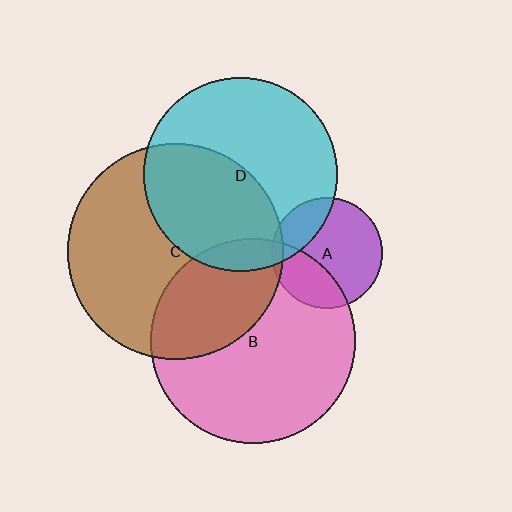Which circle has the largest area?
Circle C (brown).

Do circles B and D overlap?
Yes.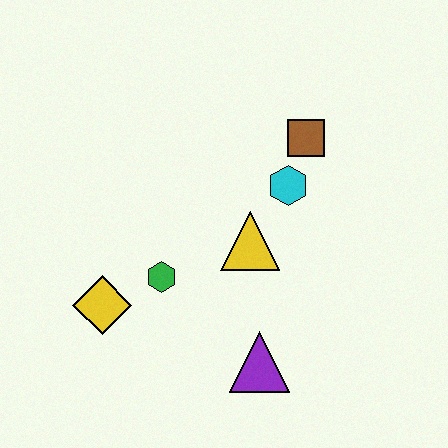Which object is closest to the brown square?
The cyan hexagon is closest to the brown square.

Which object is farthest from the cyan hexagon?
The yellow diamond is farthest from the cyan hexagon.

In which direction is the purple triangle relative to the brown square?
The purple triangle is below the brown square.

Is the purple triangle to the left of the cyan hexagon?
Yes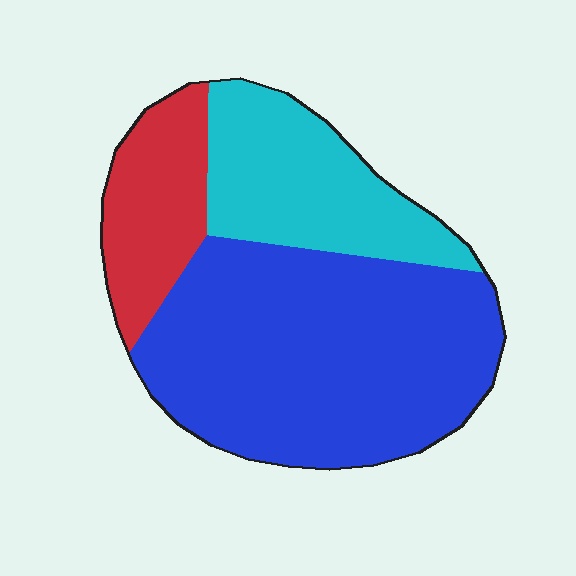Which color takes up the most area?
Blue, at roughly 60%.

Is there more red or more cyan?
Cyan.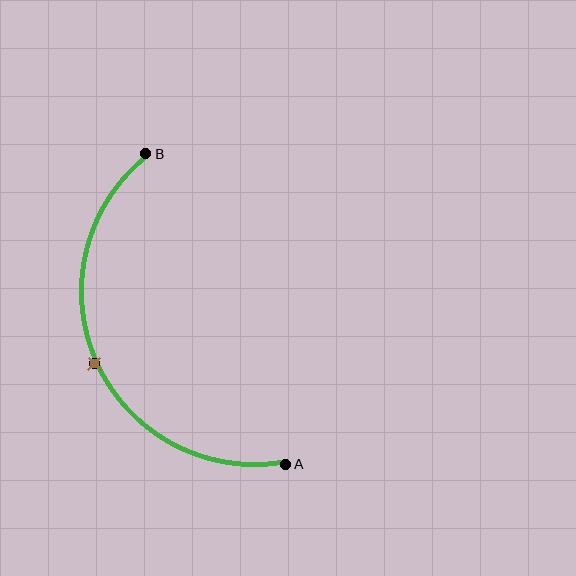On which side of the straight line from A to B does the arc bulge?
The arc bulges to the left of the straight line connecting A and B.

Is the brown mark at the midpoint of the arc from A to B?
Yes. The brown mark lies on the arc at equal arc-length from both A and B — it is the arc midpoint.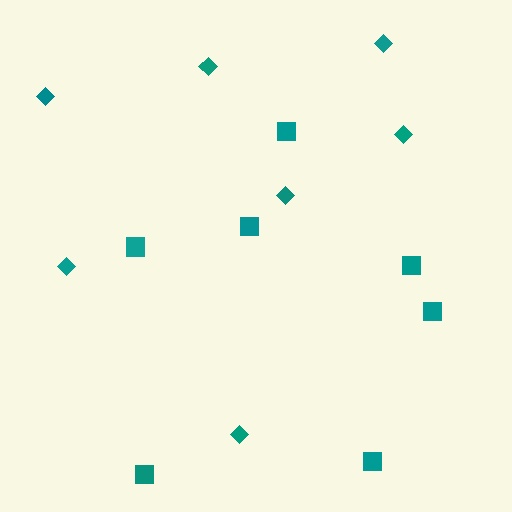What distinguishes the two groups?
There are 2 groups: one group of squares (7) and one group of diamonds (7).